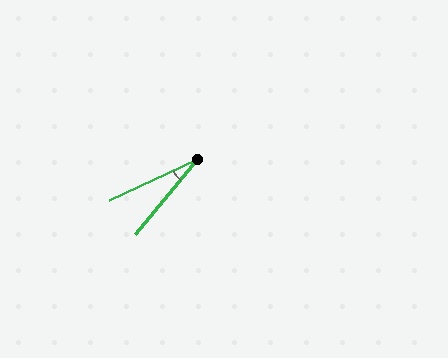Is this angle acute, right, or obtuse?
It is acute.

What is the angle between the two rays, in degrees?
Approximately 26 degrees.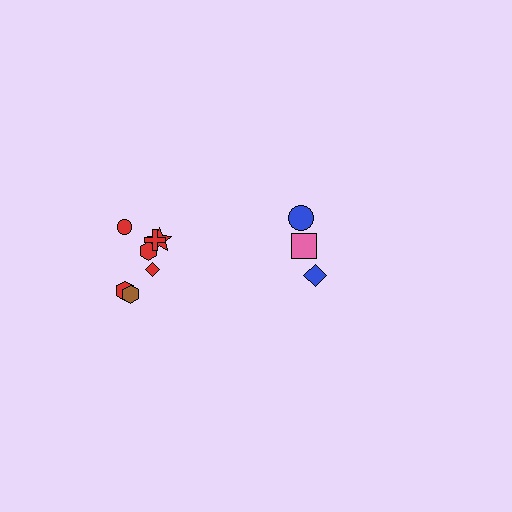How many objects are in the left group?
There are 7 objects.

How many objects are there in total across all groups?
There are 10 objects.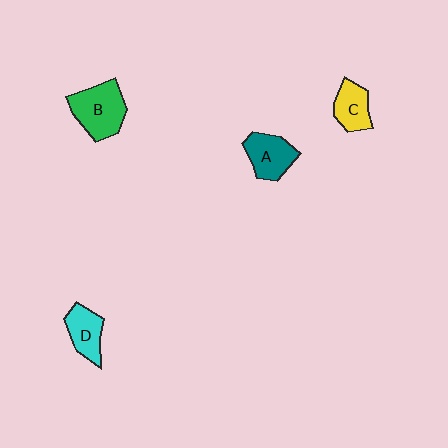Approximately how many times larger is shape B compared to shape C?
Approximately 1.6 times.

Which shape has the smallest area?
Shape C (yellow).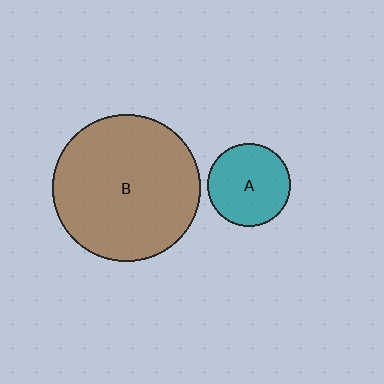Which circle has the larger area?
Circle B (brown).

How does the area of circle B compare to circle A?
Approximately 3.2 times.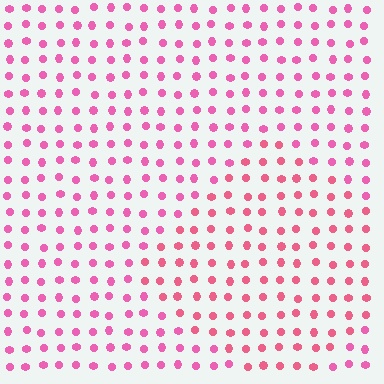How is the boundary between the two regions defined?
The boundary is defined purely by a slight shift in hue (about 18 degrees). Spacing, size, and orientation are identical on both sides.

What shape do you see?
I see a diamond.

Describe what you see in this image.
The image is filled with small pink elements in a uniform arrangement. A diamond-shaped region is visible where the elements are tinted to a slightly different hue, forming a subtle color boundary.